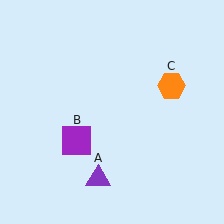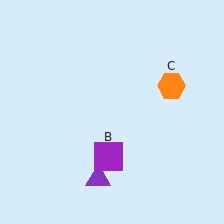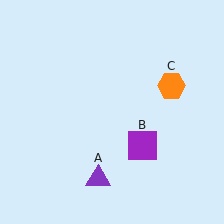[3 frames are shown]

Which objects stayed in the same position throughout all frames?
Purple triangle (object A) and orange hexagon (object C) remained stationary.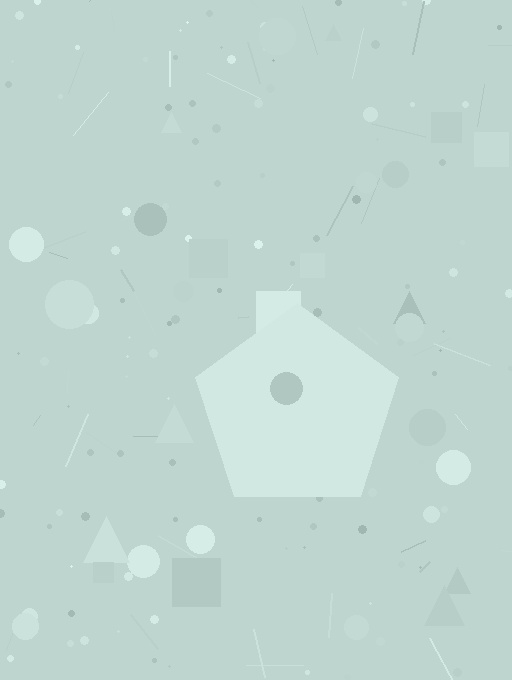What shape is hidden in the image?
A pentagon is hidden in the image.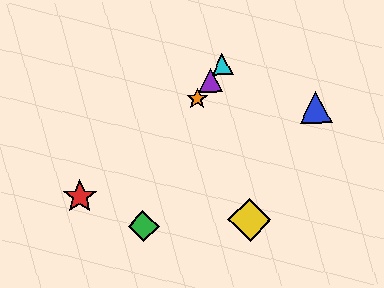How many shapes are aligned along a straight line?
3 shapes (the purple triangle, the orange star, the cyan triangle) are aligned along a straight line.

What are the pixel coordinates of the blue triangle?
The blue triangle is at (316, 107).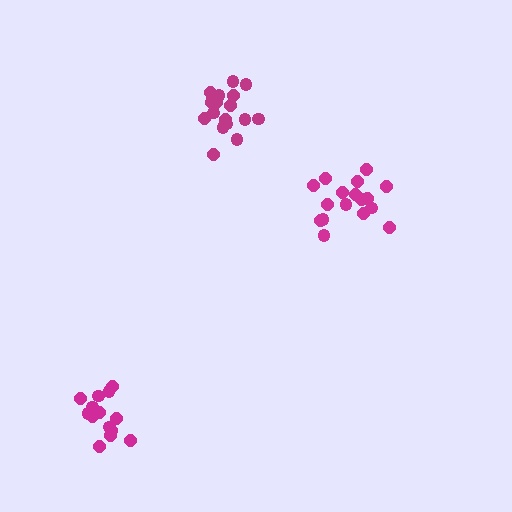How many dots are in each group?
Group 1: 17 dots, Group 2: 18 dots, Group 3: 15 dots (50 total).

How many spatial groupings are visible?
There are 3 spatial groupings.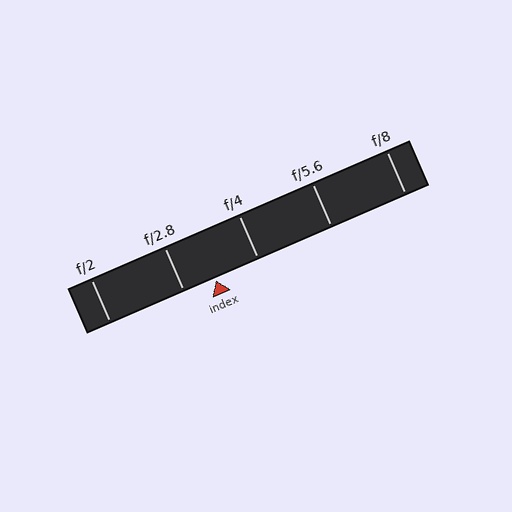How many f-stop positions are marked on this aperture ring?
There are 5 f-stop positions marked.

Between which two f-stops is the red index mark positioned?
The index mark is between f/2.8 and f/4.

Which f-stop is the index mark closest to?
The index mark is closest to f/2.8.